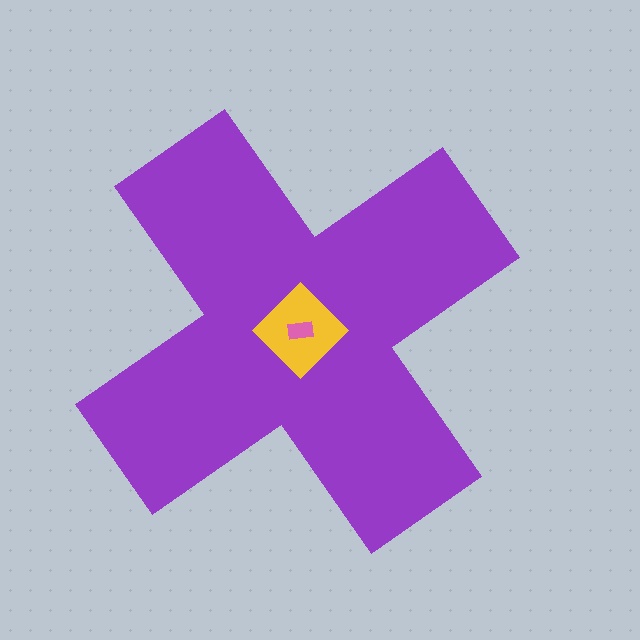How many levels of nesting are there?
3.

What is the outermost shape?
The purple cross.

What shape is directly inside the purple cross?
The yellow diamond.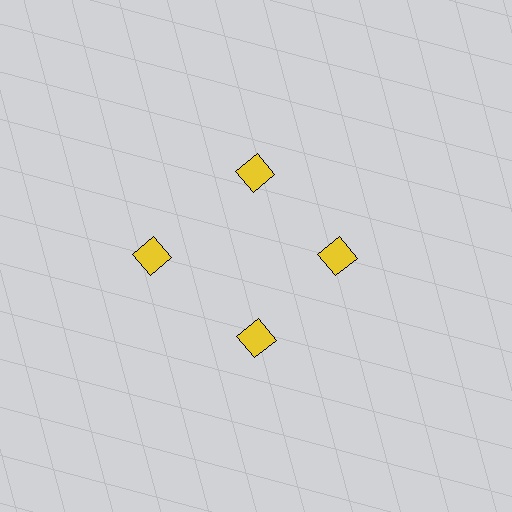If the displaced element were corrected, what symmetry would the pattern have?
It would have 4-fold rotational symmetry — the pattern would map onto itself every 90 degrees.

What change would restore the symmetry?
The symmetry would be restored by moving it inward, back onto the ring so that all 4 diamonds sit at equal angles and equal distance from the center.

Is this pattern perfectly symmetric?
No. The 4 yellow diamonds are arranged in a ring, but one element near the 9 o'clock position is pushed outward from the center, breaking the 4-fold rotational symmetry.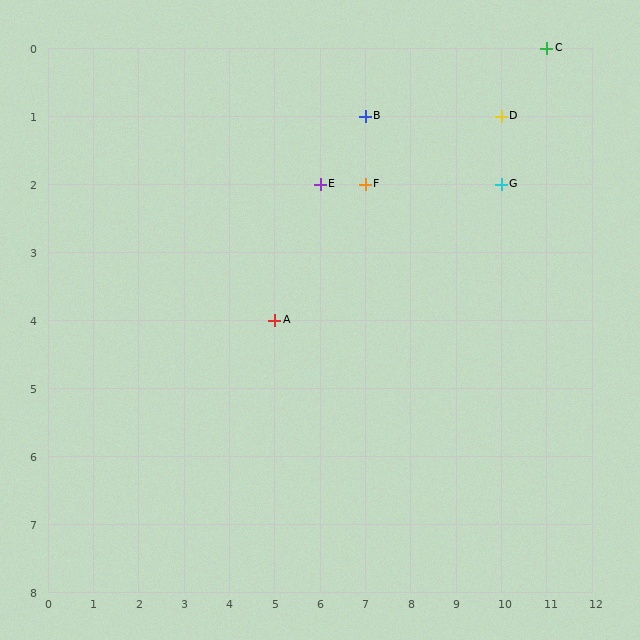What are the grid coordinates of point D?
Point D is at grid coordinates (10, 1).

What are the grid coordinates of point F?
Point F is at grid coordinates (7, 2).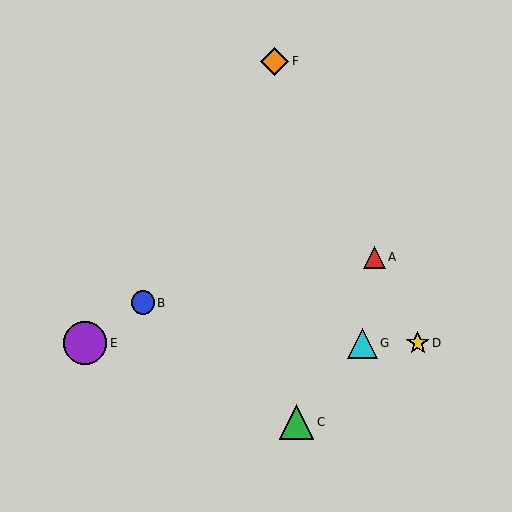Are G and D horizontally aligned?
Yes, both are at y≈343.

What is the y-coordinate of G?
Object G is at y≈343.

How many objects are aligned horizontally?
3 objects (D, E, G) are aligned horizontally.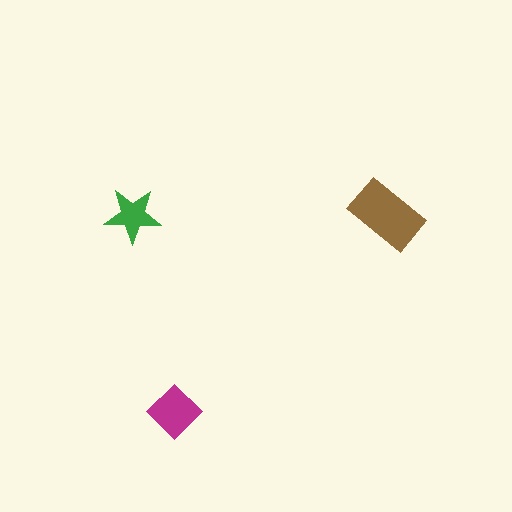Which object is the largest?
The brown rectangle.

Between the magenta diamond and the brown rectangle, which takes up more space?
The brown rectangle.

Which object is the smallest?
The green star.